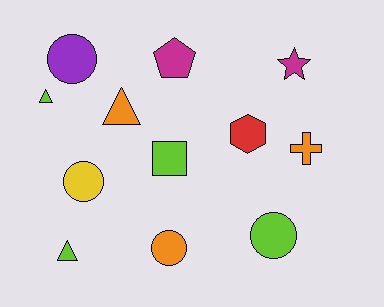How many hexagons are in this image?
There is 1 hexagon.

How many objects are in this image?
There are 12 objects.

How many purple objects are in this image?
There is 1 purple object.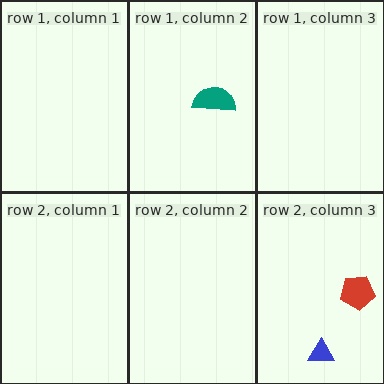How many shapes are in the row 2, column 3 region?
2.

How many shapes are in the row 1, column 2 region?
1.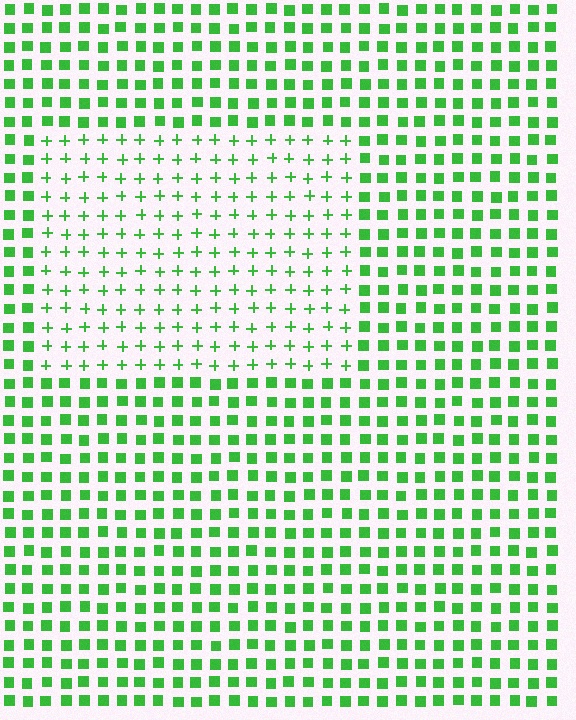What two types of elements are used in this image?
The image uses plus signs inside the rectangle region and squares outside it.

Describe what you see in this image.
The image is filled with small green elements arranged in a uniform grid. A rectangle-shaped region contains plus signs, while the surrounding area contains squares. The boundary is defined purely by the change in element shape.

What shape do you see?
I see a rectangle.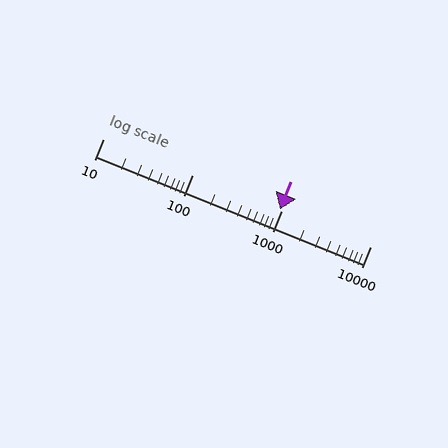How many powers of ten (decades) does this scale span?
The scale spans 3 decades, from 10 to 10000.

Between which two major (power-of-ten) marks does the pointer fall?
The pointer is between 100 and 1000.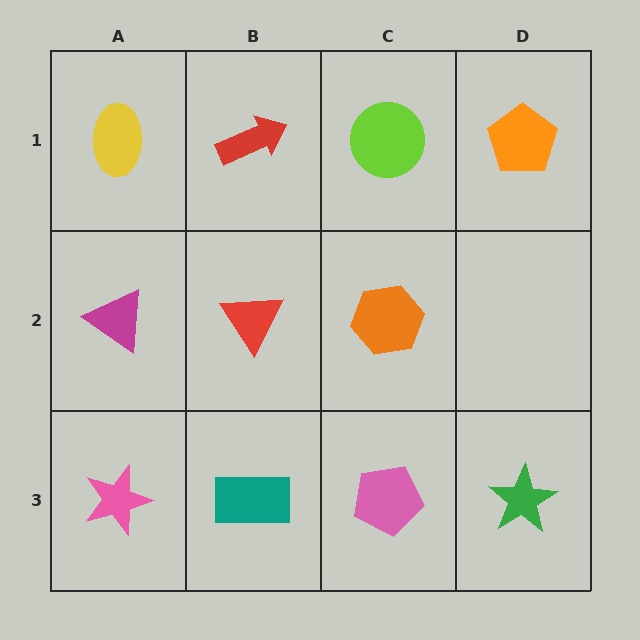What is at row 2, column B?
A red triangle.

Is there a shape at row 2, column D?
No, that cell is empty.